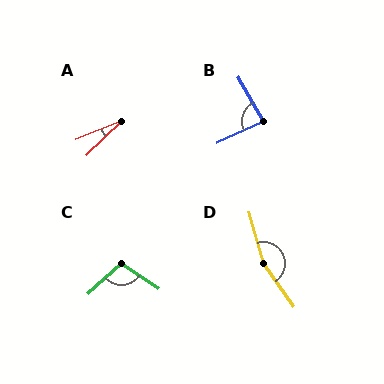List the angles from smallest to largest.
A (22°), B (86°), C (104°), D (161°).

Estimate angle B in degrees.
Approximately 86 degrees.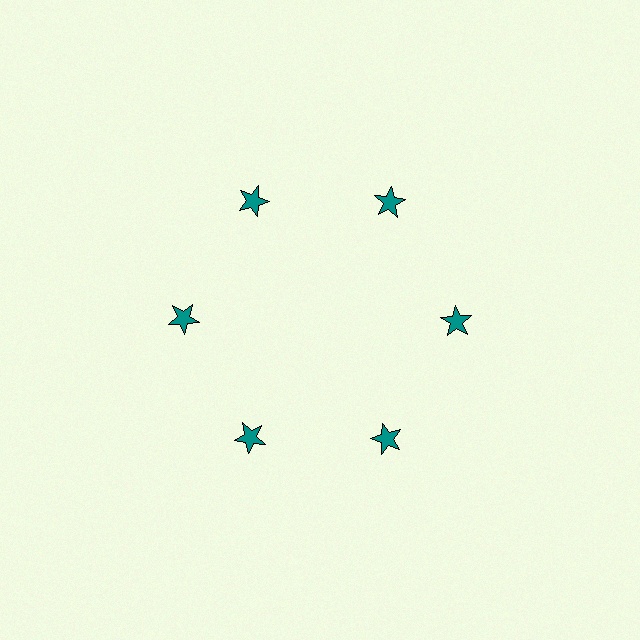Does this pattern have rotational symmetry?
Yes, this pattern has 6-fold rotational symmetry. It looks the same after rotating 60 degrees around the center.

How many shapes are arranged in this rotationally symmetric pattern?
There are 6 shapes, arranged in 6 groups of 1.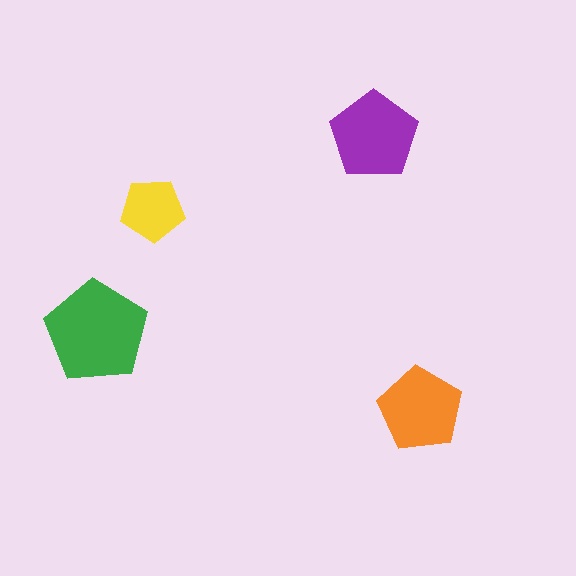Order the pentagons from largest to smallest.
the green one, the purple one, the orange one, the yellow one.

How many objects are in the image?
There are 4 objects in the image.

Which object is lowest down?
The orange pentagon is bottommost.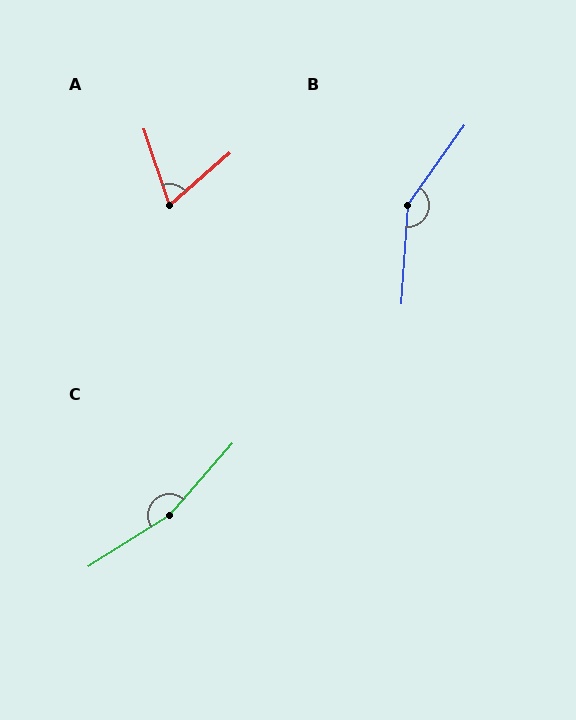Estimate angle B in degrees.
Approximately 148 degrees.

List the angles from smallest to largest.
A (68°), B (148°), C (163°).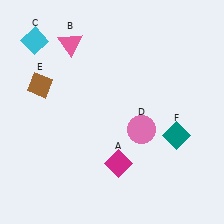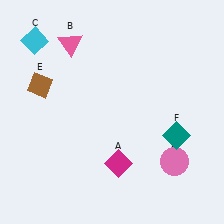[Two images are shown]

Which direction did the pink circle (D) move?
The pink circle (D) moved right.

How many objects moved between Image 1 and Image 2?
1 object moved between the two images.